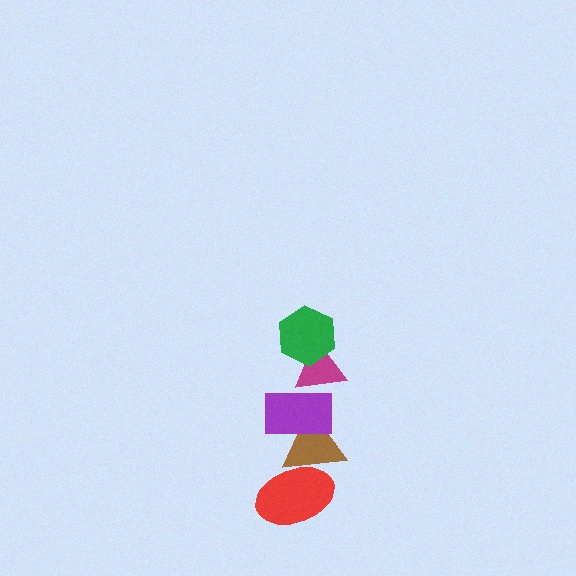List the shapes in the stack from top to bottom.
From top to bottom: the green hexagon, the magenta triangle, the purple rectangle, the brown triangle, the red ellipse.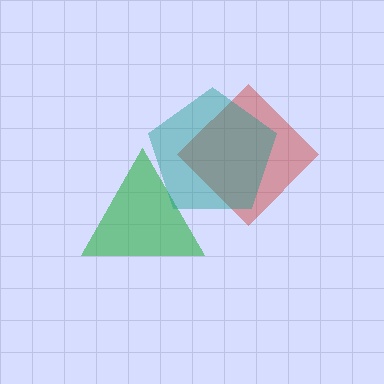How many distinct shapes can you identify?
There are 3 distinct shapes: a green triangle, a red diamond, a teal pentagon.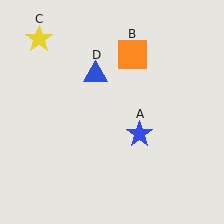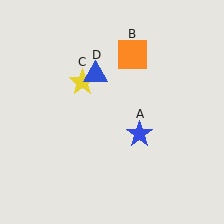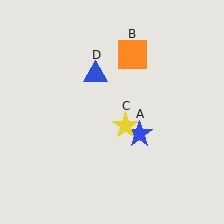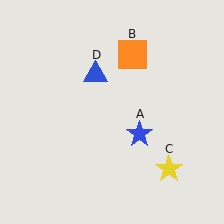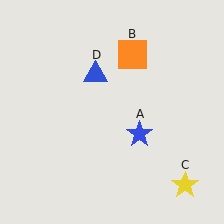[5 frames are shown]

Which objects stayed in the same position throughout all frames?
Blue star (object A) and orange square (object B) and blue triangle (object D) remained stationary.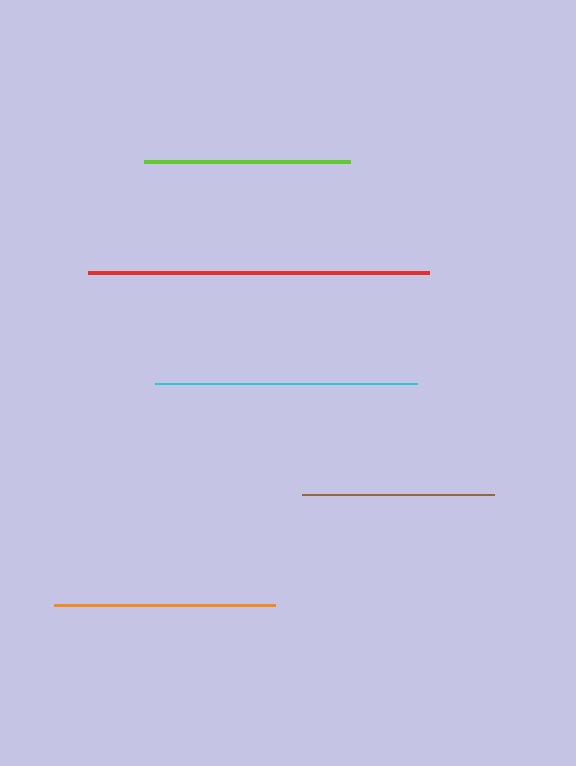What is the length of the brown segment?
The brown segment is approximately 192 pixels long.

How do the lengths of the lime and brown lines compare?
The lime and brown lines are approximately the same length.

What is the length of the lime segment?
The lime segment is approximately 206 pixels long.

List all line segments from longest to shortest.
From longest to shortest: red, cyan, orange, lime, brown.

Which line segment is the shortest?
The brown line is the shortest at approximately 192 pixels.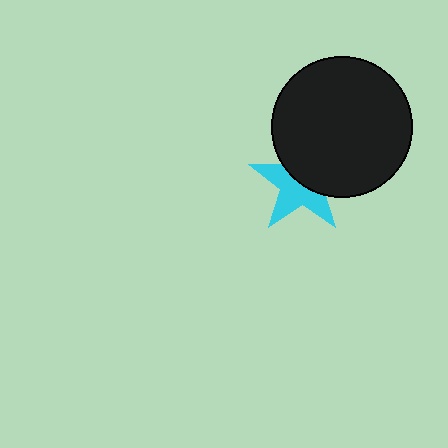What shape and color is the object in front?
The object in front is a black circle.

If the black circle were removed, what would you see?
You would see the complete cyan star.